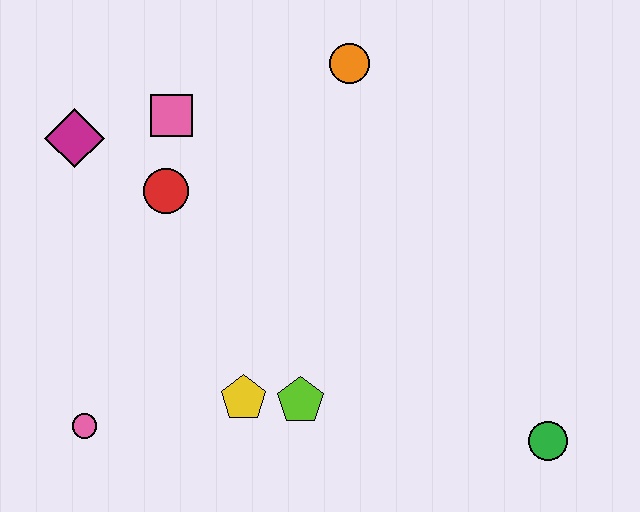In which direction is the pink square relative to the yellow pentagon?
The pink square is above the yellow pentagon.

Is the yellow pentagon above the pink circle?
Yes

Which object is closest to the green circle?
The lime pentagon is closest to the green circle.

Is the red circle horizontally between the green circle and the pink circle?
Yes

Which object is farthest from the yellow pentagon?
The orange circle is farthest from the yellow pentagon.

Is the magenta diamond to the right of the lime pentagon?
No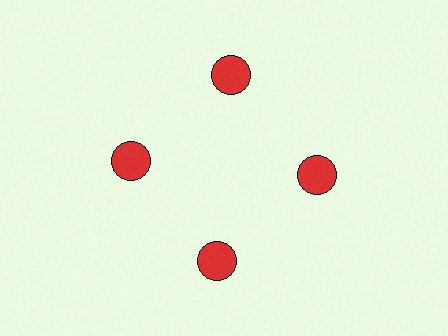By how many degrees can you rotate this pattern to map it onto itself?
The pattern maps onto itself every 90 degrees of rotation.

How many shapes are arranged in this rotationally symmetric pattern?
There are 4 shapes, arranged in 4 groups of 1.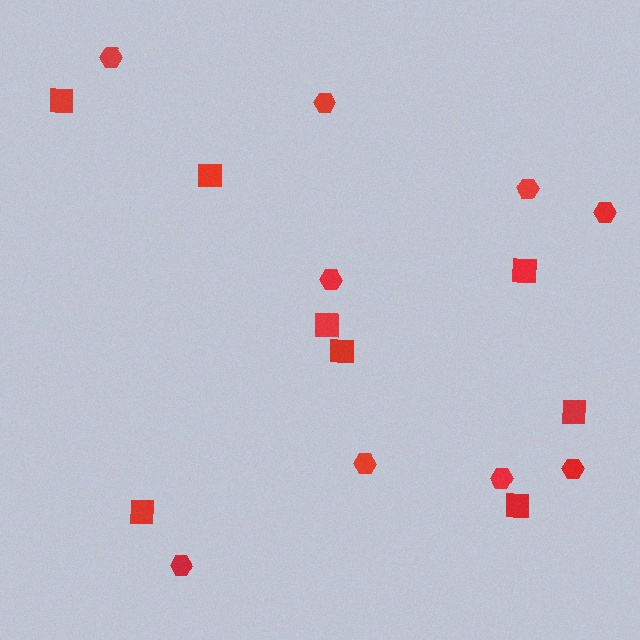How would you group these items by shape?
There are 2 groups: one group of squares (8) and one group of hexagons (9).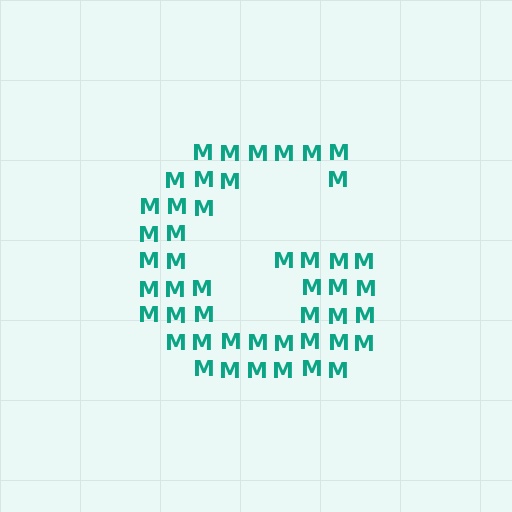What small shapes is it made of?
It is made of small letter M's.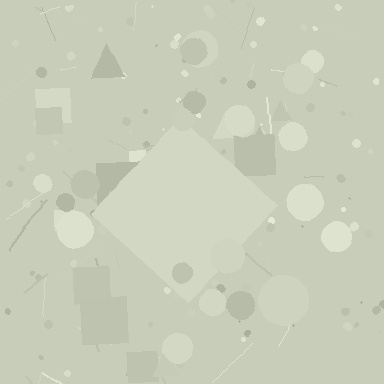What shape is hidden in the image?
A diamond is hidden in the image.